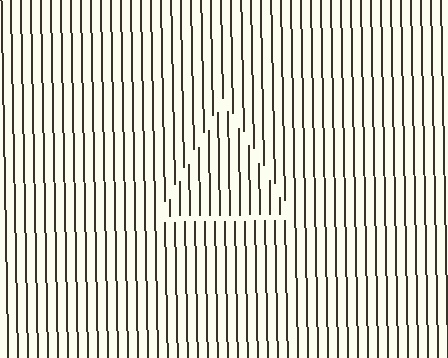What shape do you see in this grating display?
An illusory triangle. The interior of the shape contains the same grating, shifted by half a period — the contour is defined by the phase discontinuity where line-ends from the inner and outer gratings abut.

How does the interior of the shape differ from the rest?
The interior of the shape contains the same grating, shifted by half a period — the contour is defined by the phase discontinuity where line-ends from the inner and outer gratings abut.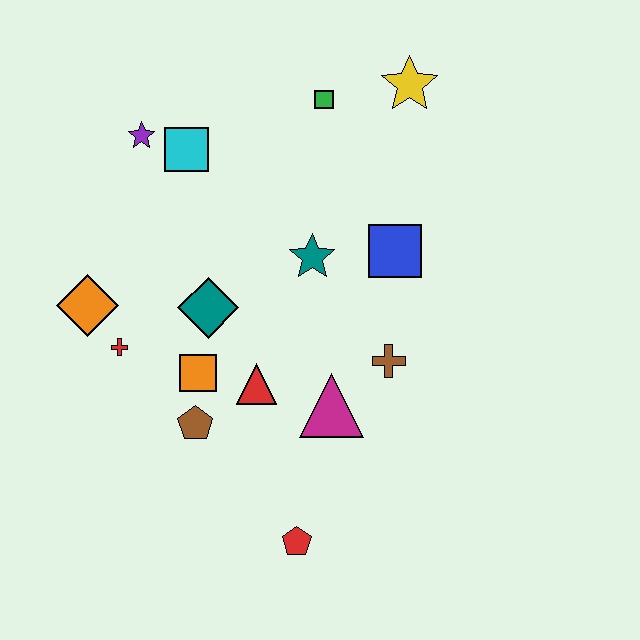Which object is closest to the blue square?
The teal star is closest to the blue square.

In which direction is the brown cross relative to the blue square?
The brown cross is below the blue square.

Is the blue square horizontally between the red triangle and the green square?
No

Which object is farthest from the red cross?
The yellow star is farthest from the red cross.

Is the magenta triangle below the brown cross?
Yes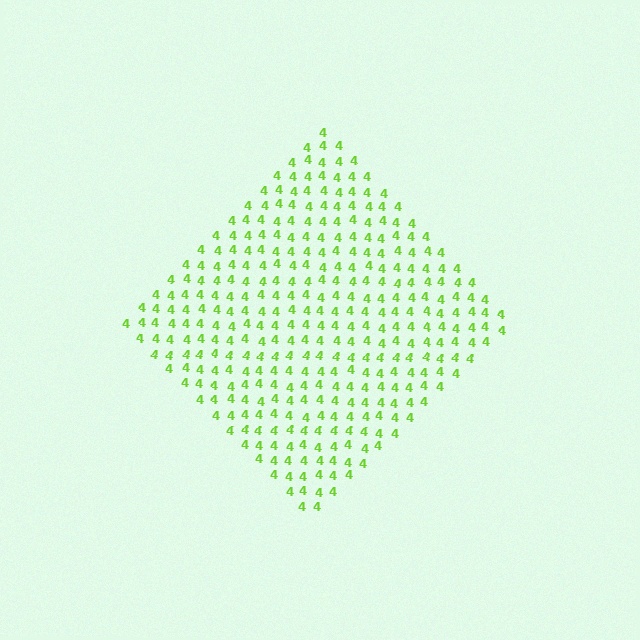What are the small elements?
The small elements are digit 4's.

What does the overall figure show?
The overall figure shows a diamond.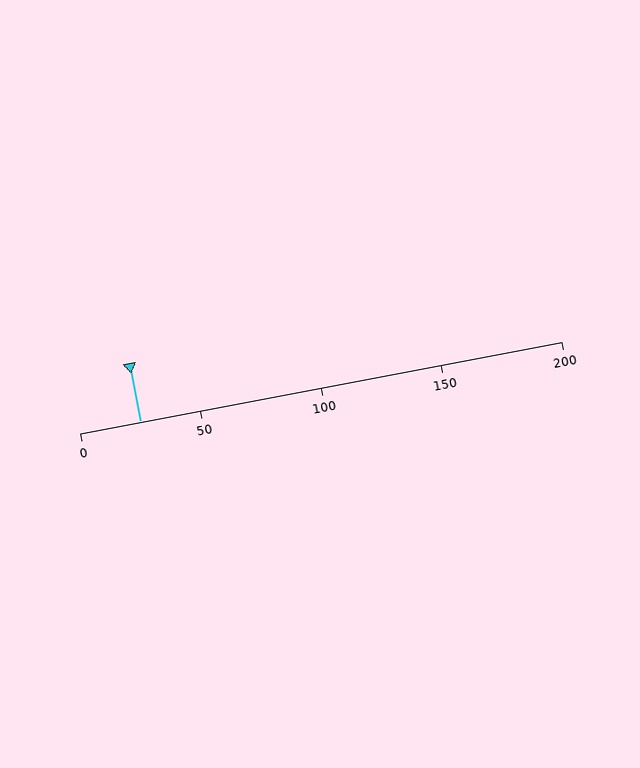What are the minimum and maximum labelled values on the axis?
The axis runs from 0 to 200.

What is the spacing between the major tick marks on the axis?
The major ticks are spaced 50 apart.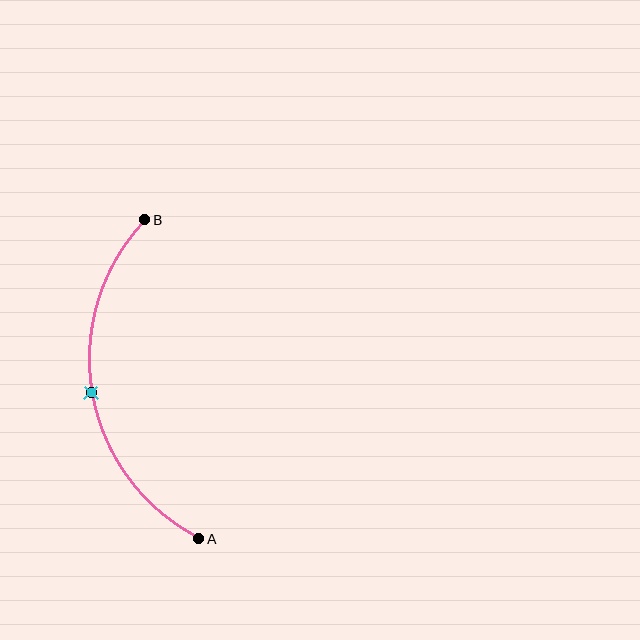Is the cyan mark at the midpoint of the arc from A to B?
Yes. The cyan mark lies on the arc at equal arc-length from both A and B — it is the arc midpoint.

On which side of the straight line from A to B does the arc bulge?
The arc bulges to the left of the straight line connecting A and B.